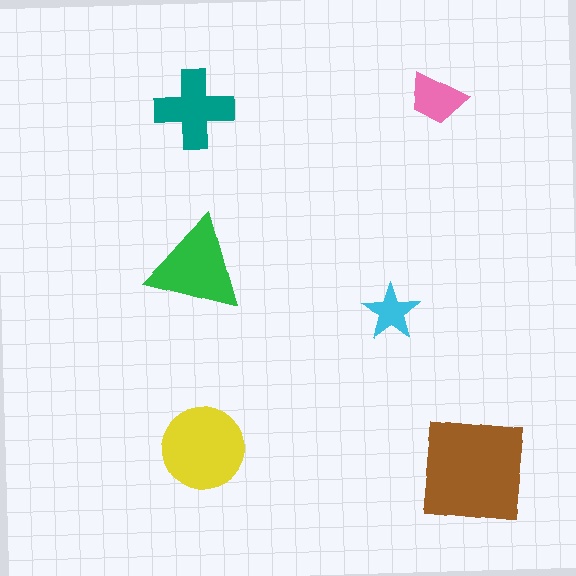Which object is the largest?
The brown square.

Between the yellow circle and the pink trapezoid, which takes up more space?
The yellow circle.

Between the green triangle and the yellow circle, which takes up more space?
The yellow circle.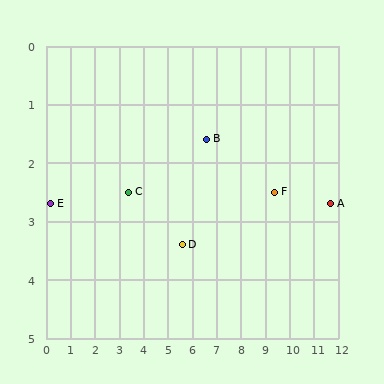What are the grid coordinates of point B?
Point B is at approximately (6.6, 1.6).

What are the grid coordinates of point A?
Point A is at approximately (11.7, 2.7).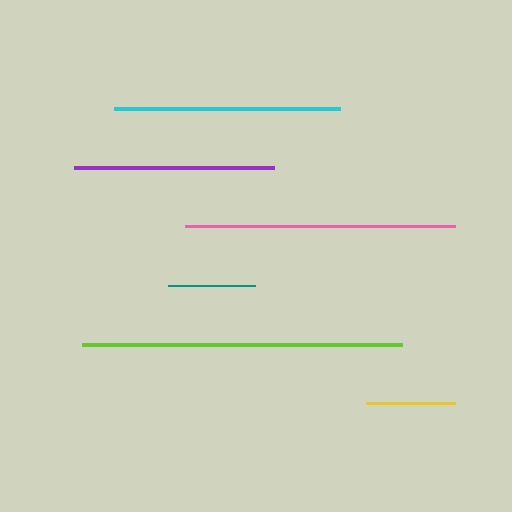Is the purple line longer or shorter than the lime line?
The lime line is longer than the purple line.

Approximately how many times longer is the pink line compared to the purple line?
The pink line is approximately 1.4 times the length of the purple line.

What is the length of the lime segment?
The lime segment is approximately 321 pixels long.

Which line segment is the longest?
The lime line is the longest at approximately 321 pixels.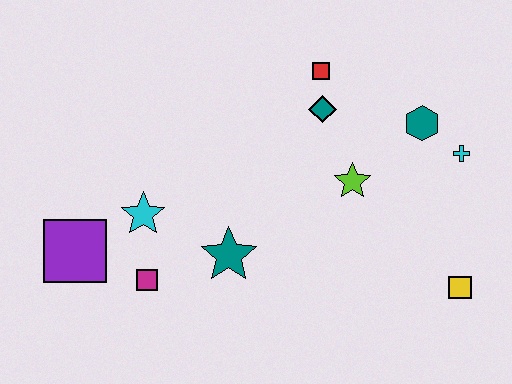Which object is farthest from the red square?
The purple square is farthest from the red square.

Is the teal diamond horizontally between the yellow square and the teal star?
Yes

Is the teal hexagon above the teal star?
Yes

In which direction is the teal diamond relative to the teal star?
The teal diamond is above the teal star.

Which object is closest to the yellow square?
The cyan cross is closest to the yellow square.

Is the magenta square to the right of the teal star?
No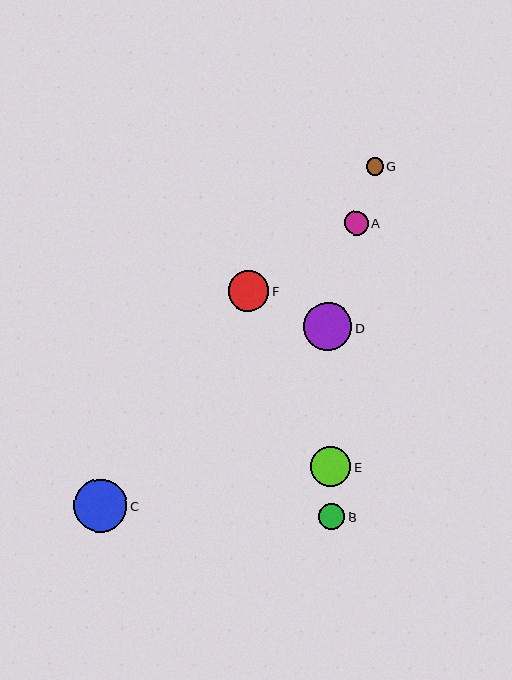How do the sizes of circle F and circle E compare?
Circle F and circle E are approximately the same size.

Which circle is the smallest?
Circle G is the smallest with a size of approximately 17 pixels.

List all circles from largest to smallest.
From largest to smallest: C, D, F, E, B, A, G.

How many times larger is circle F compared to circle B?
Circle F is approximately 1.5 times the size of circle B.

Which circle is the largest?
Circle C is the largest with a size of approximately 53 pixels.